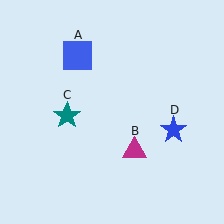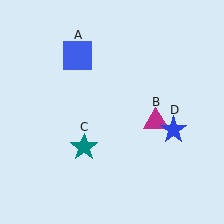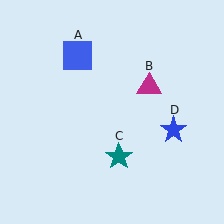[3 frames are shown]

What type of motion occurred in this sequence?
The magenta triangle (object B), teal star (object C) rotated counterclockwise around the center of the scene.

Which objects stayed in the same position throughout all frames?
Blue square (object A) and blue star (object D) remained stationary.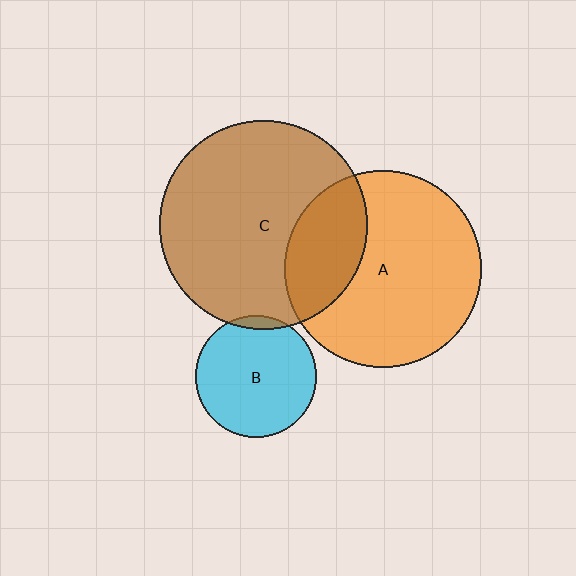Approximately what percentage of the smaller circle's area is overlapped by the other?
Approximately 5%.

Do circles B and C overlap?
Yes.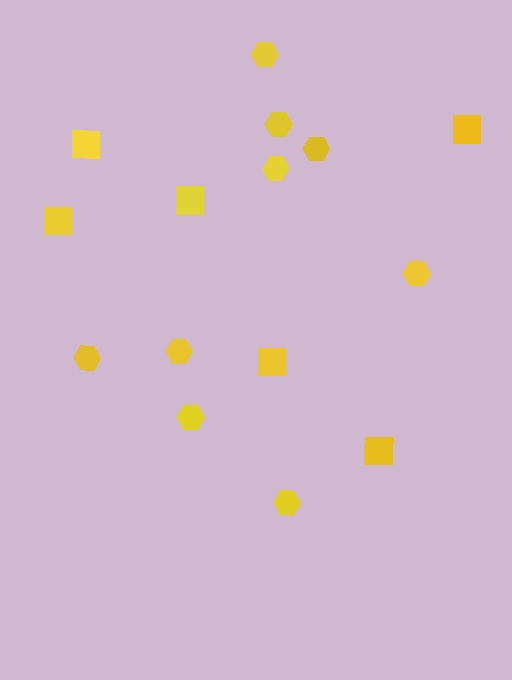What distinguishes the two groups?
There are 2 groups: one group of hexagons (9) and one group of squares (6).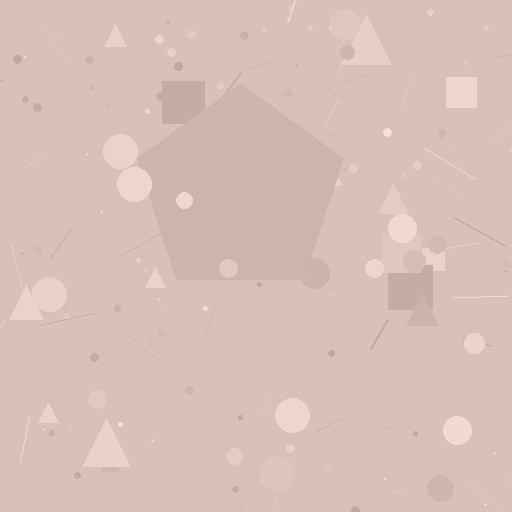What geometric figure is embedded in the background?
A pentagon is embedded in the background.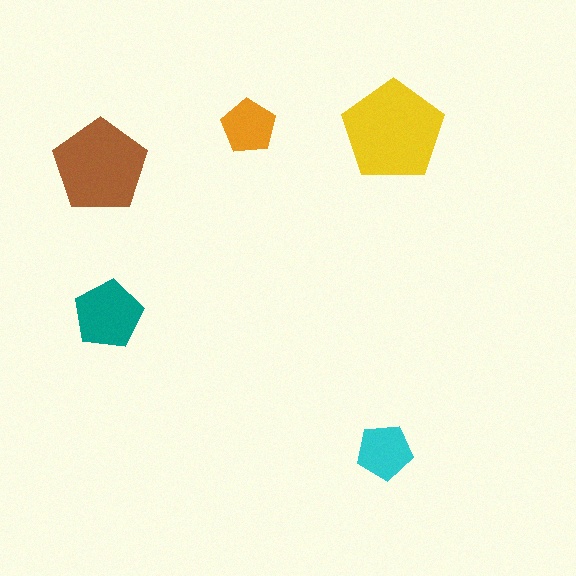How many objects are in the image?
There are 5 objects in the image.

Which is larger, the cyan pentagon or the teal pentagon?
The teal one.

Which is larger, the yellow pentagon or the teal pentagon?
The yellow one.